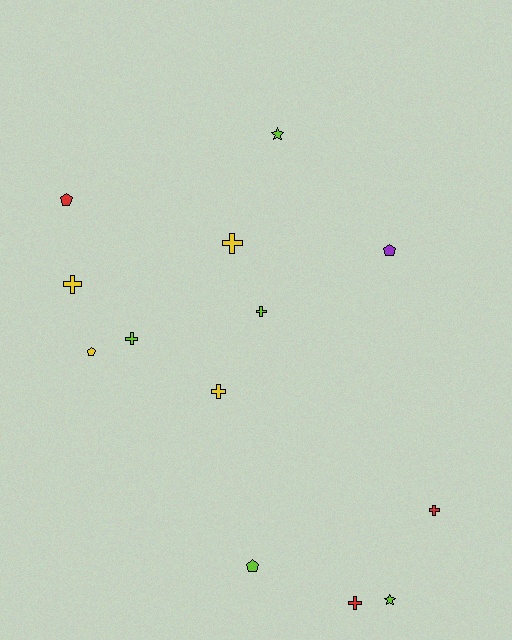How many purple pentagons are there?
There is 1 purple pentagon.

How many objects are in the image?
There are 13 objects.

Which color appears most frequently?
Lime, with 5 objects.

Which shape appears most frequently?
Cross, with 7 objects.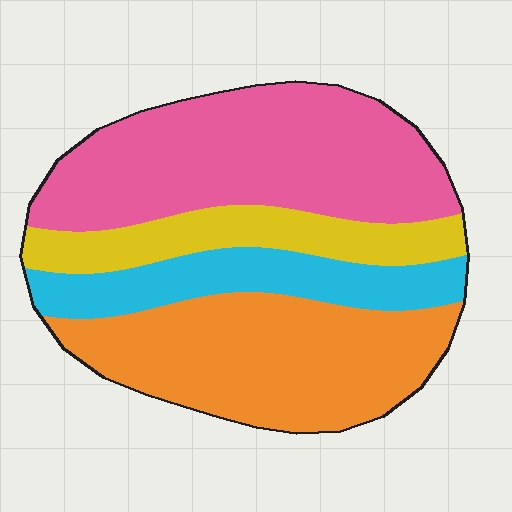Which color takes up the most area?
Pink, at roughly 35%.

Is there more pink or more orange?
Pink.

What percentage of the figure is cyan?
Cyan covers about 15% of the figure.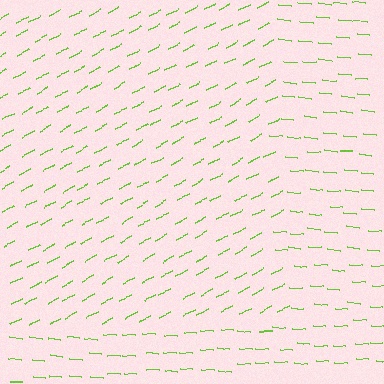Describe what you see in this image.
The image is filled with small lime line segments. A rectangle region in the image has lines oriented differently from the surrounding lines, creating a visible texture boundary.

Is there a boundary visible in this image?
Yes, there is a texture boundary formed by a change in line orientation.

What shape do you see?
I see a rectangle.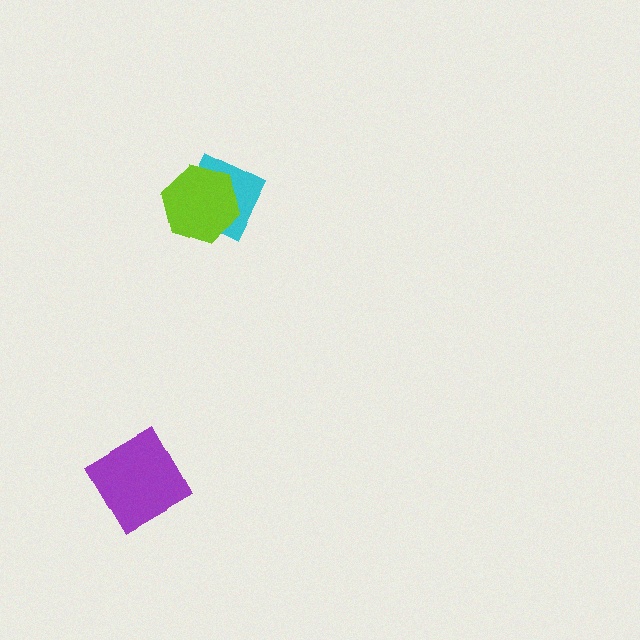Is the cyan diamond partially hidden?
Yes, it is partially covered by another shape.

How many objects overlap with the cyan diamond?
1 object overlaps with the cyan diamond.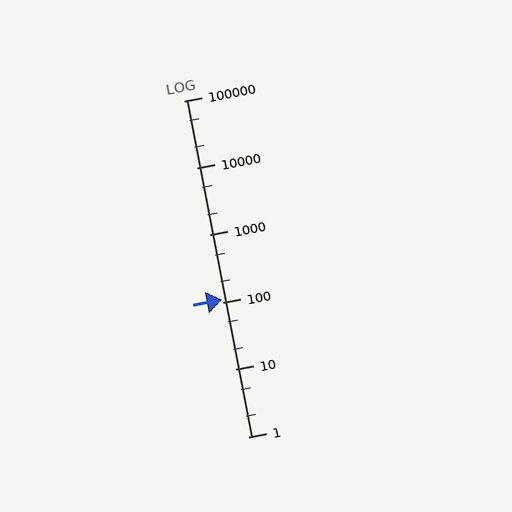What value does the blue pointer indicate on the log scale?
The pointer indicates approximately 110.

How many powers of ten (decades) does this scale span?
The scale spans 5 decades, from 1 to 100000.